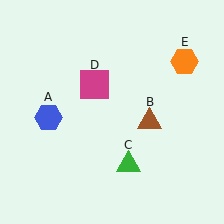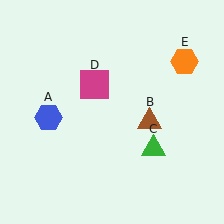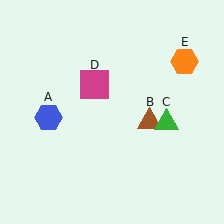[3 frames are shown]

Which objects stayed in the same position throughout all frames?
Blue hexagon (object A) and brown triangle (object B) and magenta square (object D) and orange hexagon (object E) remained stationary.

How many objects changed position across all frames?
1 object changed position: green triangle (object C).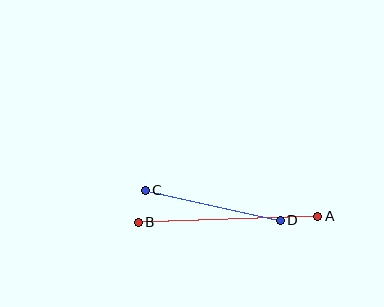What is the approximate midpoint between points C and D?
The midpoint is at approximately (213, 205) pixels.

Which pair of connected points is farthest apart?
Points A and B are farthest apart.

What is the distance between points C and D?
The distance is approximately 138 pixels.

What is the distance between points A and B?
The distance is approximately 180 pixels.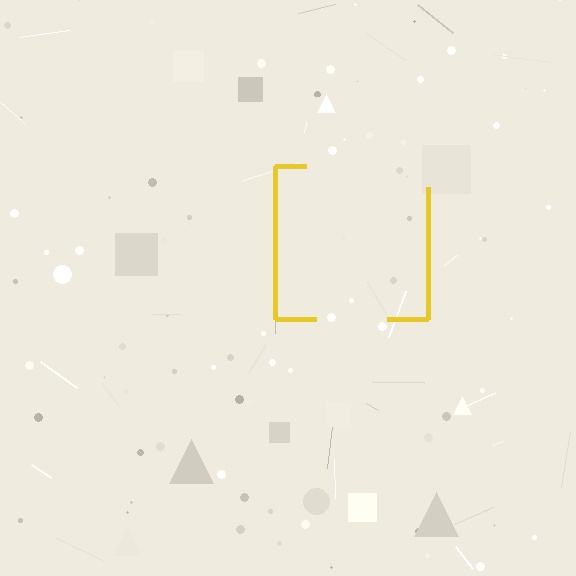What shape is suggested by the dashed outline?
The dashed outline suggests a square.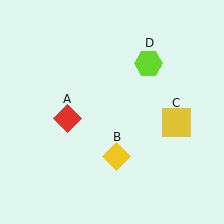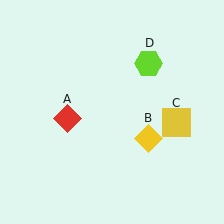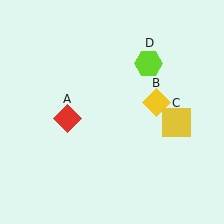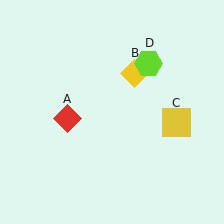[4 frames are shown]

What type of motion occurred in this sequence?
The yellow diamond (object B) rotated counterclockwise around the center of the scene.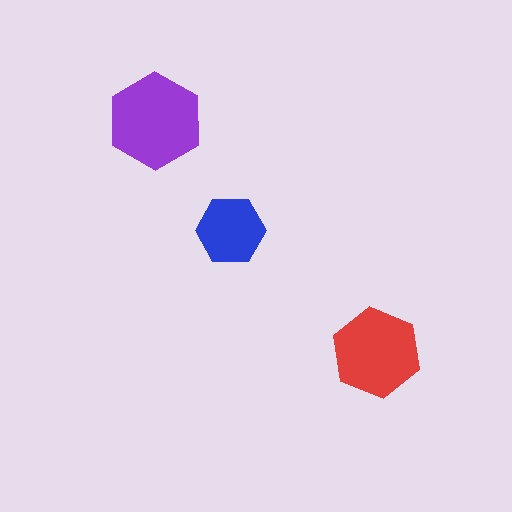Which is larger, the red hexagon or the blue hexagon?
The red one.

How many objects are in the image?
There are 3 objects in the image.